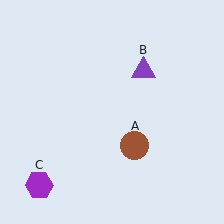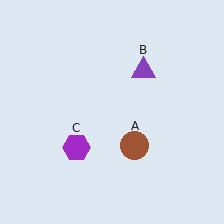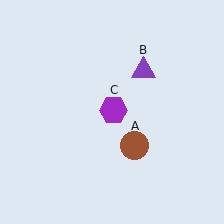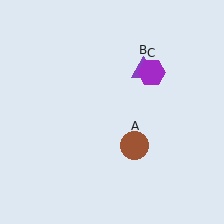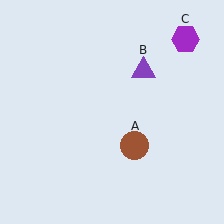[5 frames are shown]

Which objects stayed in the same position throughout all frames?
Brown circle (object A) and purple triangle (object B) remained stationary.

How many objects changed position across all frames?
1 object changed position: purple hexagon (object C).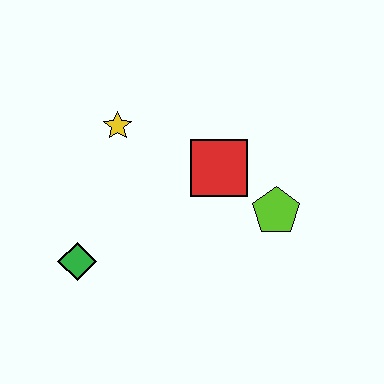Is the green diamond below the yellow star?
Yes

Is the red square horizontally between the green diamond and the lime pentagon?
Yes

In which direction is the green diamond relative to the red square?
The green diamond is to the left of the red square.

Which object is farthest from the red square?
The green diamond is farthest from the red square.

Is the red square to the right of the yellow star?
Yes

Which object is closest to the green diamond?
The yellow star is closest to the green diamond.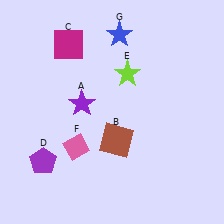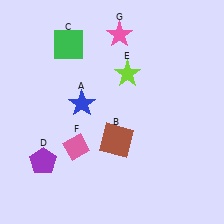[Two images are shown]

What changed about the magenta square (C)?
In Image 1, C is magenta. In Image 2, it changed to green.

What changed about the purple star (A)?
In Image 1, A is purple. In Image 2, it changed to blue.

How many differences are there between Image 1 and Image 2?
There are 3 differences between the two images.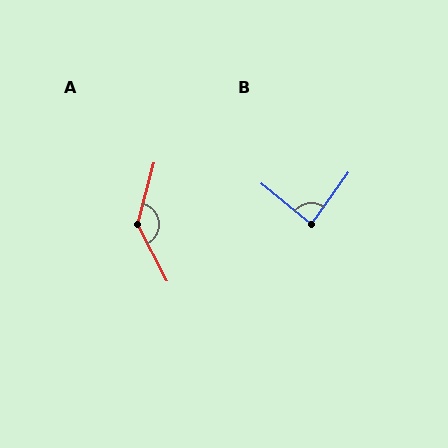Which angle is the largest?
A, at approximately 137 degrees.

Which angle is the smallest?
B, at approximately 87 degrees.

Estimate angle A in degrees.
Approximately 137 degrees.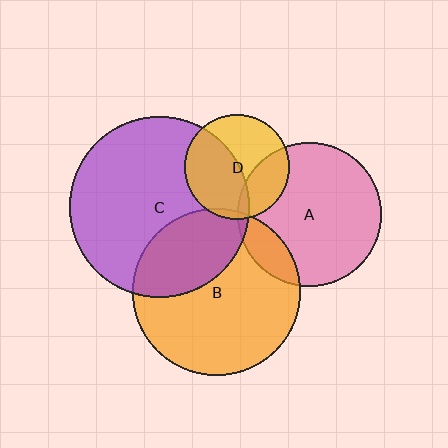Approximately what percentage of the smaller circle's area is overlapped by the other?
Approximately 15%.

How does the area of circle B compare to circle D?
Approximately 2.5 times.